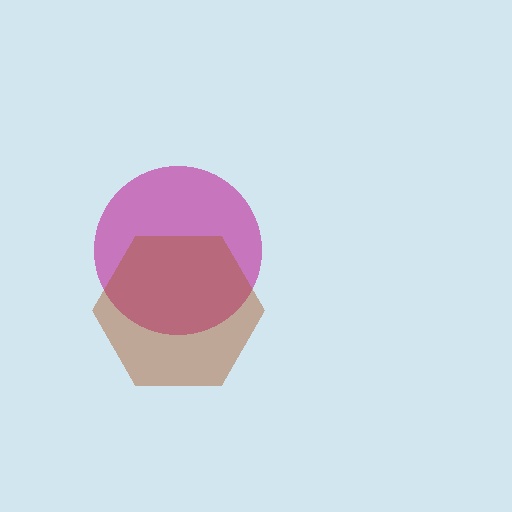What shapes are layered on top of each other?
The layered shapes are: a magenta circle, a brown hexagon.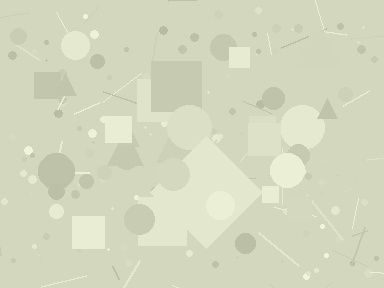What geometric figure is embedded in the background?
A diamond is embedded in the background.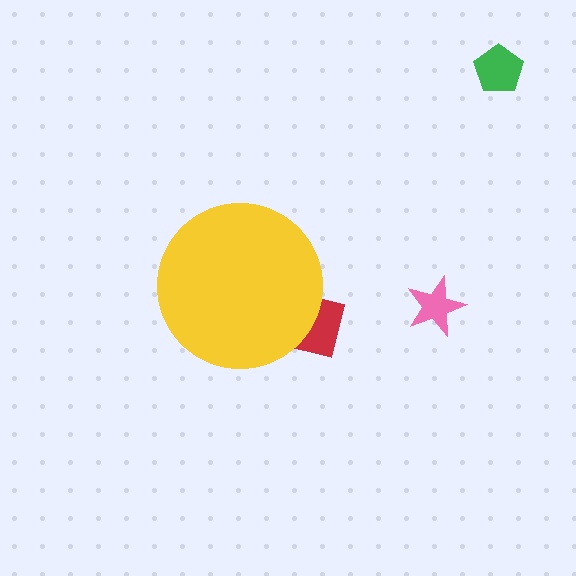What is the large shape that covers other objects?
A yellow circle.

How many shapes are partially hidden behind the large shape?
1 shape is partially hidden.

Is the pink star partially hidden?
No, the pink star is fully visible.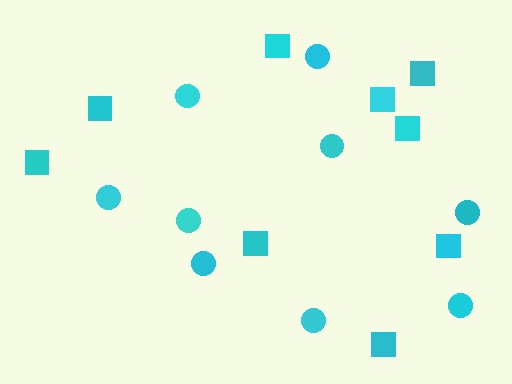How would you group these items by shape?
There are 2 groups: one group of squares (9) and one group of circles (9).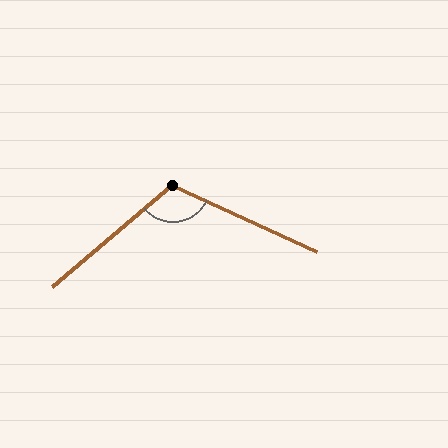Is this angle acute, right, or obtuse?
It is obtuse.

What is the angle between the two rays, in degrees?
Approximately 115 degrees.